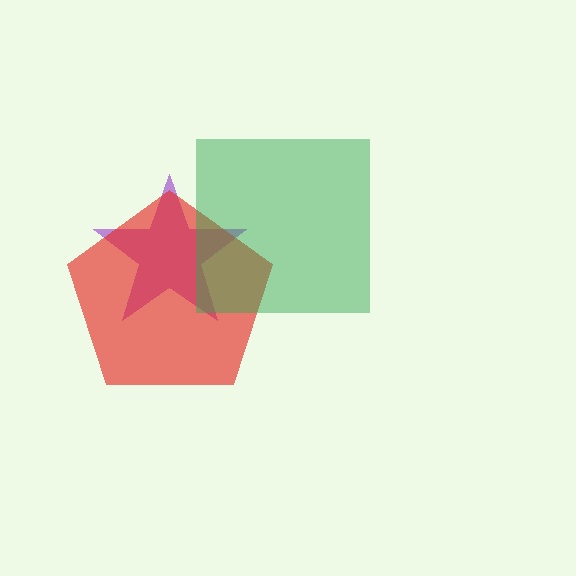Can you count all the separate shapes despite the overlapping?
Yes, there are 3 separate shapes.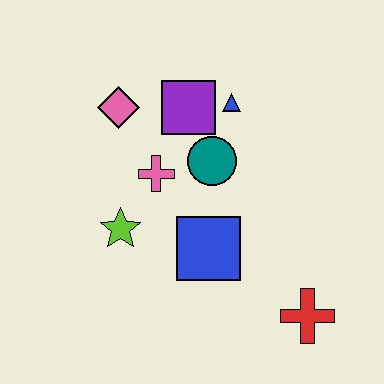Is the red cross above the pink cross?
No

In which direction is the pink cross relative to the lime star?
The pink cross is above the lime star.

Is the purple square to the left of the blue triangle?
Yes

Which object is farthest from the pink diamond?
The red cross is farthest from the pink diamond.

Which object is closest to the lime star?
The pink cross is closest to the lime star.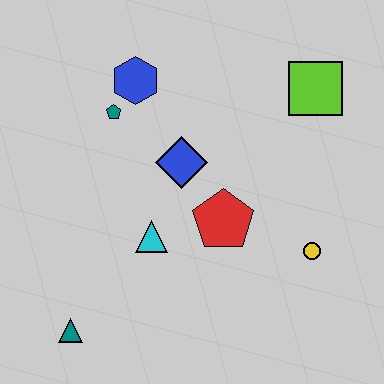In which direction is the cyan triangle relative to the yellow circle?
The cyan triangle is to the left of the yellow circle.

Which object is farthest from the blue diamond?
The teal triangle is farthest from the blue diamond.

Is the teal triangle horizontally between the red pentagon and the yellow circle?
No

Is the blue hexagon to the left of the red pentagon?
Yes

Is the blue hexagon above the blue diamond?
Yes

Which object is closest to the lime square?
The blue diamond is closest to the lime square.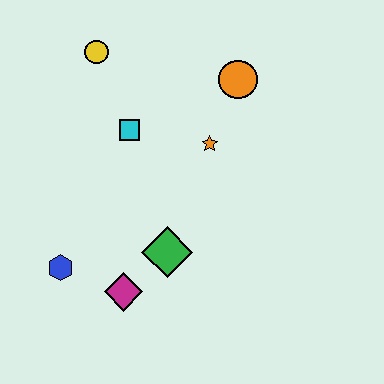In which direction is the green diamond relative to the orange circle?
The green diamond is below the orange circle.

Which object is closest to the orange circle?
The orange star is closest to the orange circle.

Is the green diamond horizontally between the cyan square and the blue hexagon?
No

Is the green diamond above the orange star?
No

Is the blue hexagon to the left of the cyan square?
Yes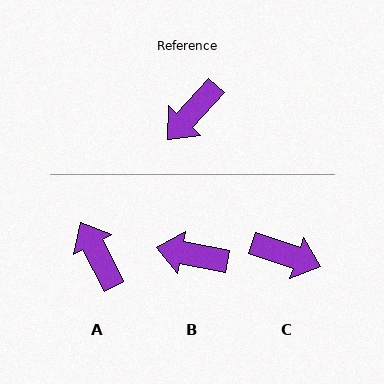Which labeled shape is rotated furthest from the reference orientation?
C, about 113 degrees away.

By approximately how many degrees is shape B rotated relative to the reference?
Approximately 59 degrees clockwise.